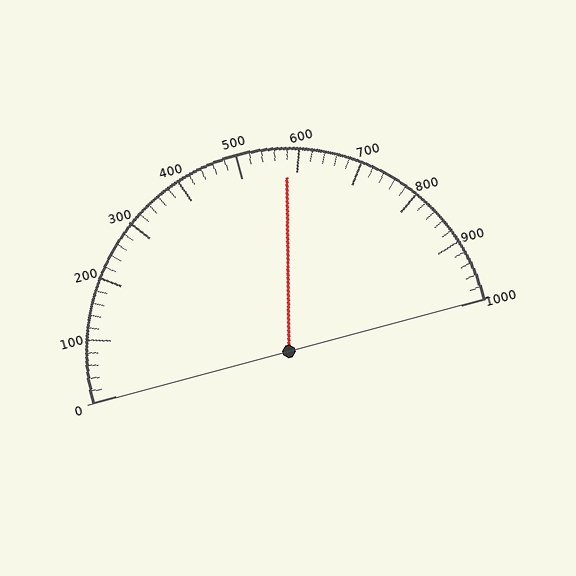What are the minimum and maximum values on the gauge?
The gauge ranges from 0 to 1000.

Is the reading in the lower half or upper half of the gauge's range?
The reading is in the upper half of the range (0 to 1000).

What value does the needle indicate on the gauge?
The needle indicates approximately 580.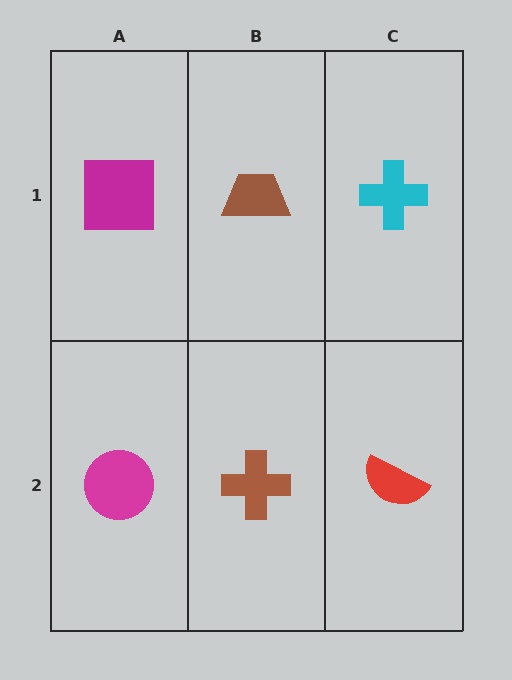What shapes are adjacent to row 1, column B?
A brown cross (row 2, column B), a magenta square (row 1, column A), a cyan cross (row 1, column C).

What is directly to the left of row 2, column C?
A brown cross.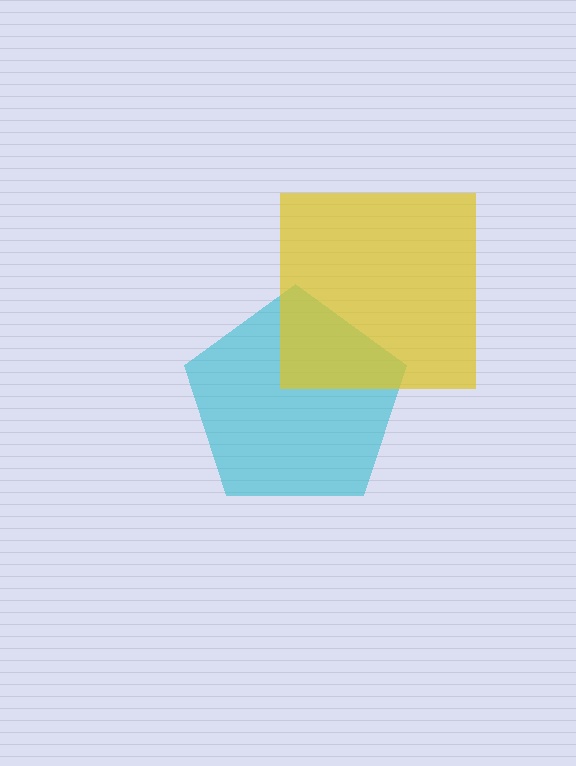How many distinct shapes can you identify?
There are 2 distinct shapes: a cyan pentagon, a yellow square.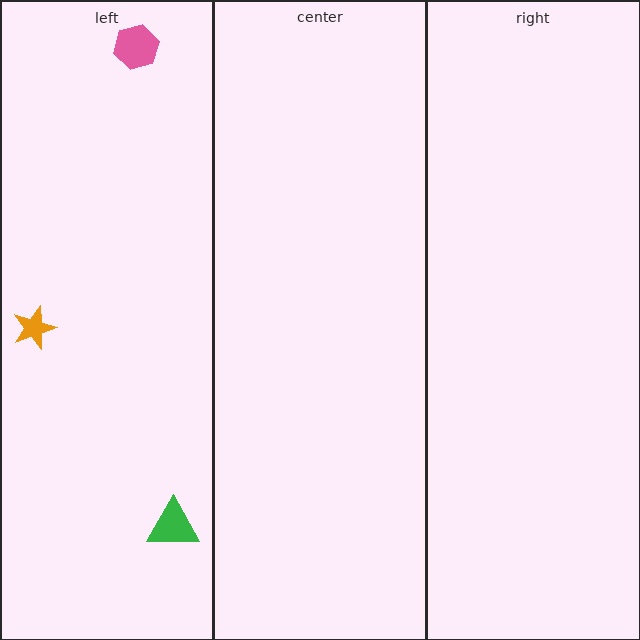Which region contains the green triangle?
The left region.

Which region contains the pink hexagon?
The left region.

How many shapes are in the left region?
3.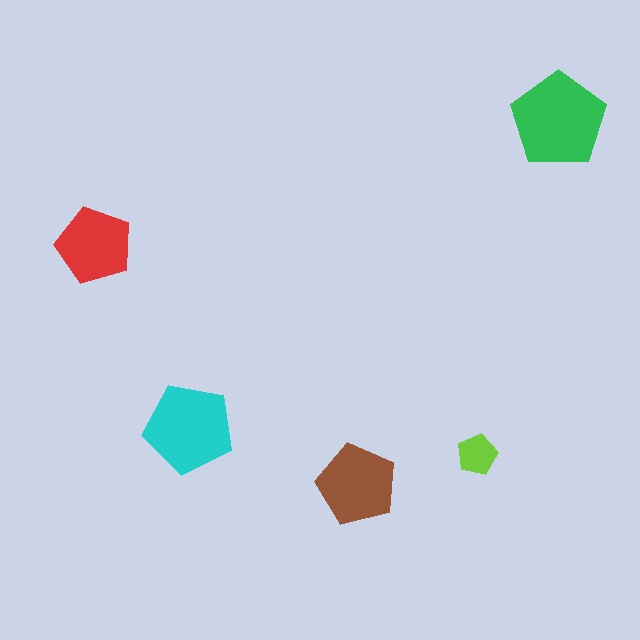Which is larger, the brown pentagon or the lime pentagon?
The brown one.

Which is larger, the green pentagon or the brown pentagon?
The green one.